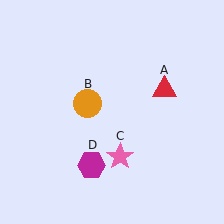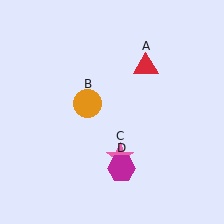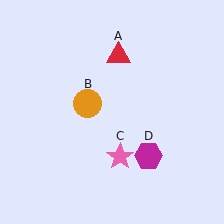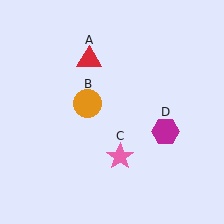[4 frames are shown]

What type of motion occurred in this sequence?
The red triangle (object A), magenta hexagon (object D) rotated counterclockwise around the center of the scene.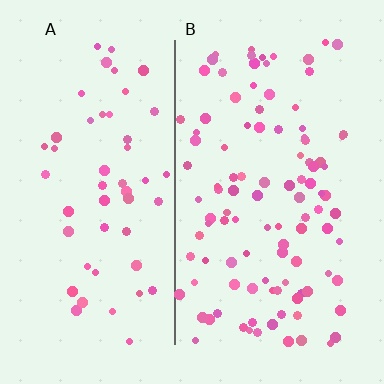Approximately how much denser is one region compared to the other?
Approximately 2.0× — region B over region A.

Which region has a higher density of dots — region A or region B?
B (the right).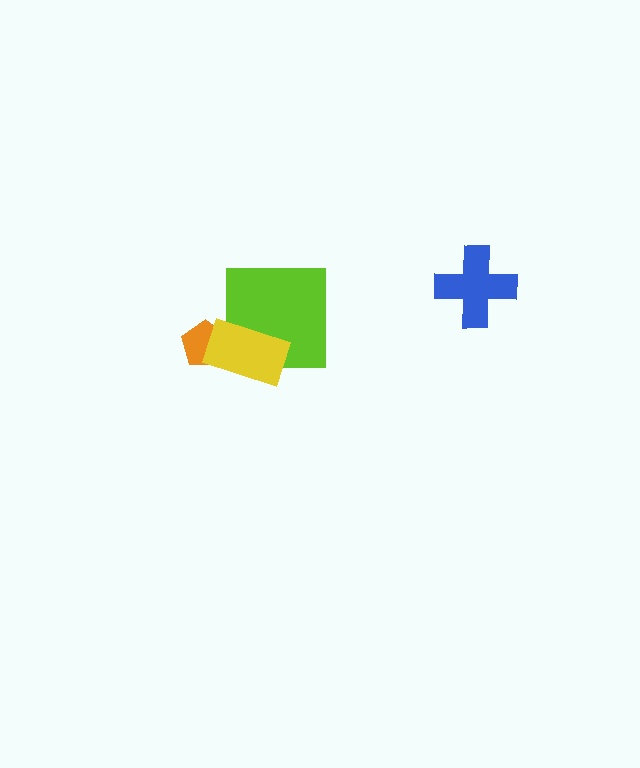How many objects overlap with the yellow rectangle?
2 objects overlap with the yellow rectangle.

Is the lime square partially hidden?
Yes, it is partially covered by another shape.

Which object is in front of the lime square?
The yellow rectangle is in front of the lime square.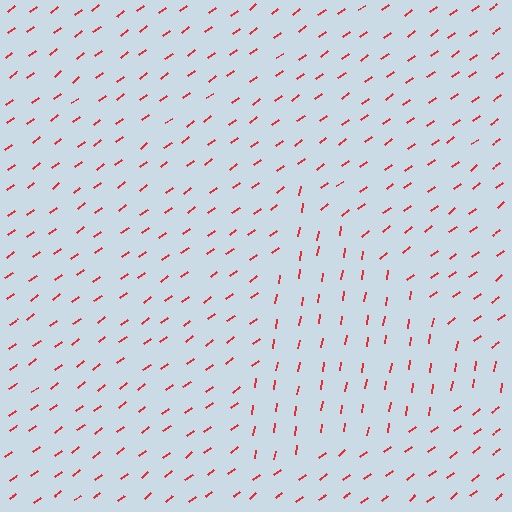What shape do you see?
I see a triangle.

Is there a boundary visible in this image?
Yes, there is a texture boundary formed by a change in line orientation.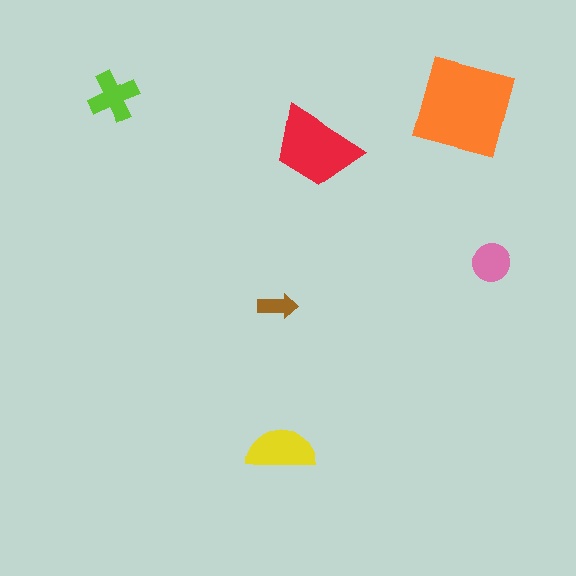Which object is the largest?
The orange diamond.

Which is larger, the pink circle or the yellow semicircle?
The yellow semicircle.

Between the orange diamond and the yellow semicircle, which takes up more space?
The orange diamond.